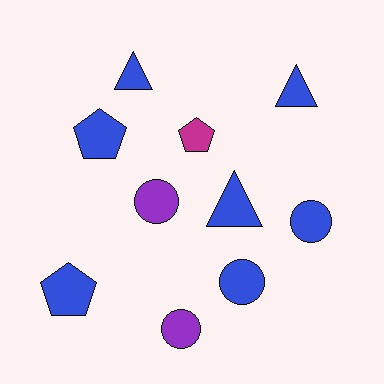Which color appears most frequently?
Blue, with 7 objects.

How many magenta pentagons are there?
There is 1 magenta pentagon.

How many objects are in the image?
There are 10 objects.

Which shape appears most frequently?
Circle, with 4 objects.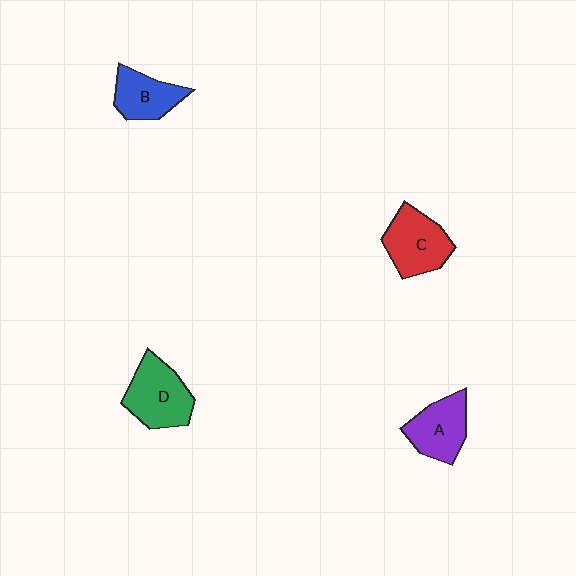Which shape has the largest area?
Shape D (green).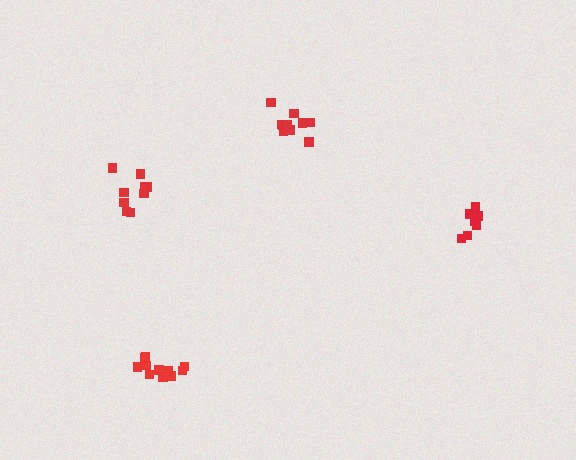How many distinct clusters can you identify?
There are 4 distinct clusters.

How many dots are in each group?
Group 1: 10 dots, Group 2: 10 dots, Group 3: 9 dots, Group 4: 11 dots (40 total).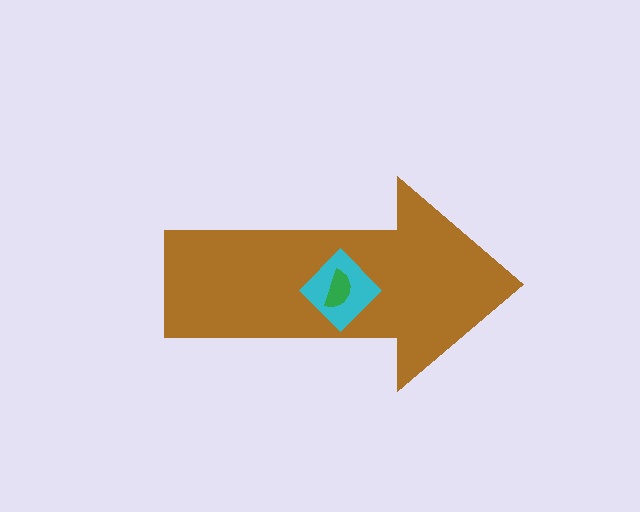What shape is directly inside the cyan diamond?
The green semicircle.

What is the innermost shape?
The green semicircle.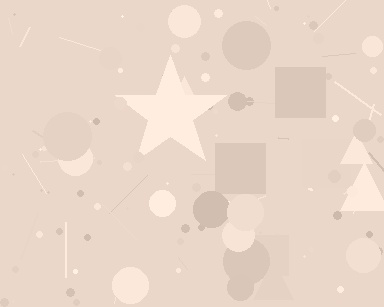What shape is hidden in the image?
A star is hidden in the image.